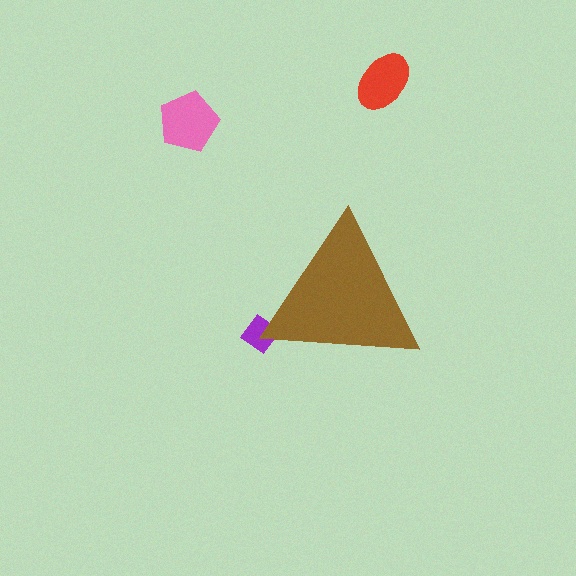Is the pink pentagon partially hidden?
No, the pink pentagon is fully visible.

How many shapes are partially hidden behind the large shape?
1 shape is partially hidden.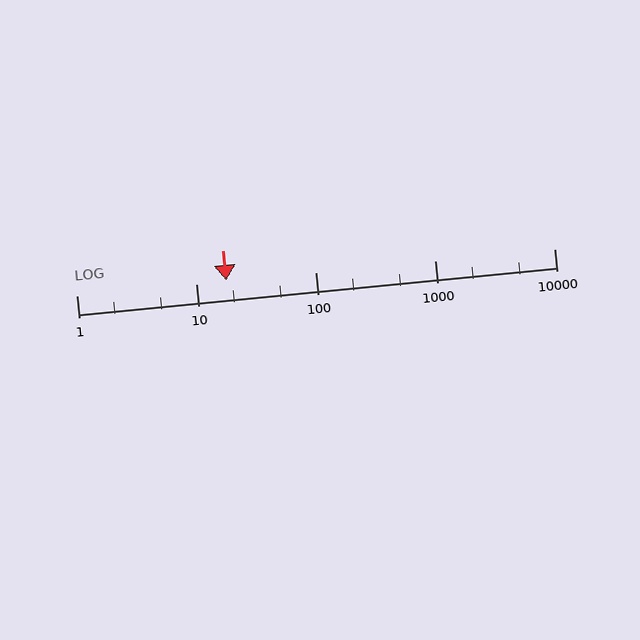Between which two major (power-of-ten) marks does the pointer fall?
The pointer is between 10 and 100.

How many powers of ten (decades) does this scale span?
The scale spans 4 decades, from 1 to 10000.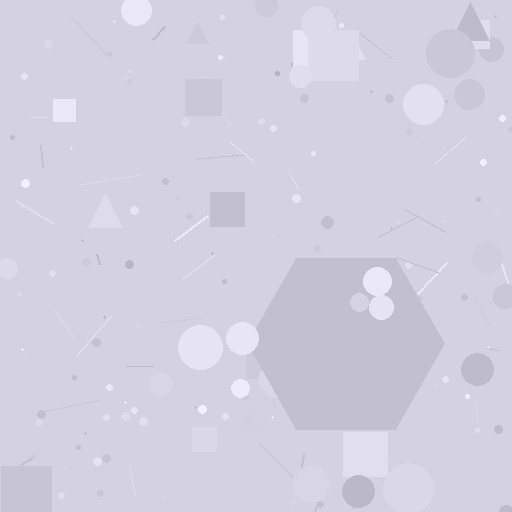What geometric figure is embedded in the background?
A hexagon is embedded in the background.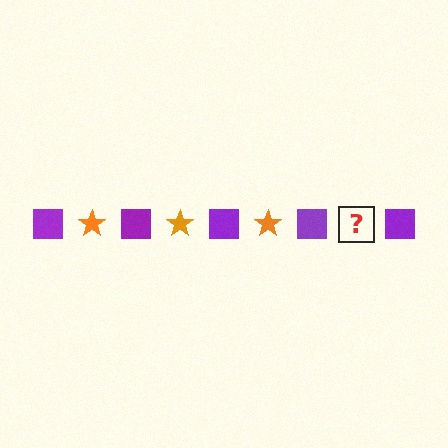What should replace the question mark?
The question mark should be replaced with an orange star.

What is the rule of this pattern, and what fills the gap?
The rule is that the pattern alternates between purple square and orange star. The gap should be filled with an orange star.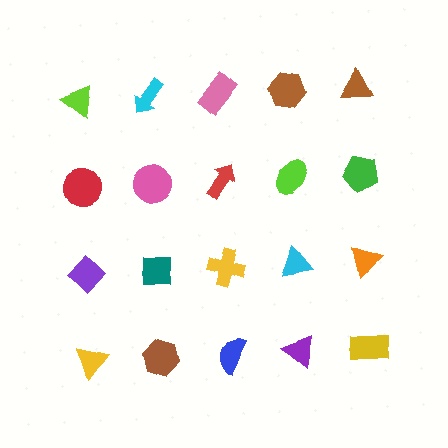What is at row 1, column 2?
A cyan arrow.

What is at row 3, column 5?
An orange triangle.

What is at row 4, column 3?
A blue semicircle.